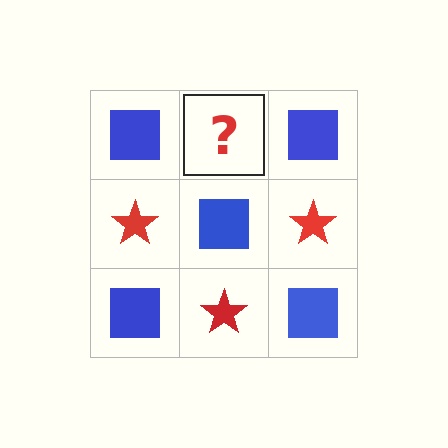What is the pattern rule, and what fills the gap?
The rule is that it alternates blue square and red star in a checkerboard pattern. The gap should be filled with a red star.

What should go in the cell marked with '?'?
The missing cell should contain a red star.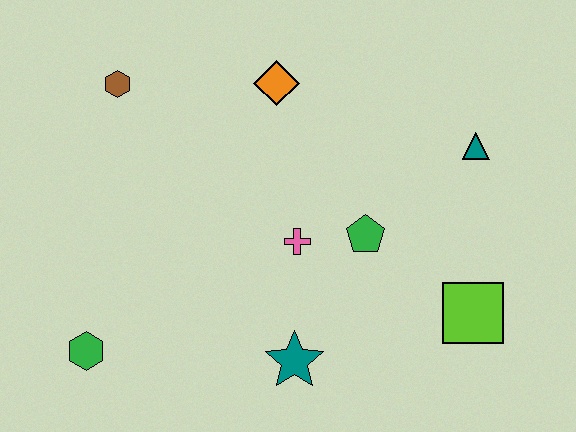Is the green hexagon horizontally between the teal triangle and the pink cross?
No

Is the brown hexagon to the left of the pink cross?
Yes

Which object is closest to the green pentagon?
The pink cross is closest to the green pentagon.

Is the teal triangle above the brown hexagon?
No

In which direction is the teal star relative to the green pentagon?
The teal star is below the green pentagon.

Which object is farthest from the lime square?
The brown hexagon is farthest from the lime square.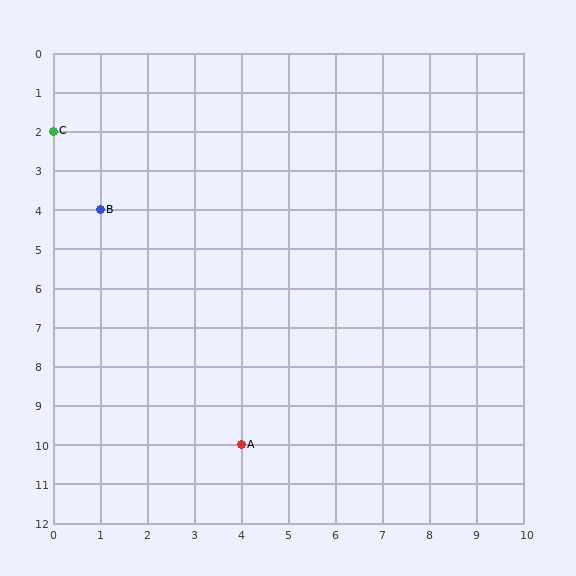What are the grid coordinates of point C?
Point C is at grid coordinates (0, 2).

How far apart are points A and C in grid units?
Points A and C are 4 columns and 8 rows apart (about 8.9 grid units diagonally).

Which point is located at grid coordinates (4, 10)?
Point A is at (4, 10).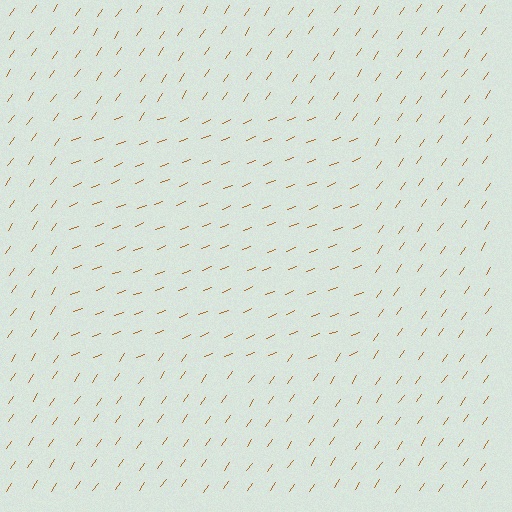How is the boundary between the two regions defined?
The boundary is defined purely by a change in line orientation (approximately 34 degrees difference). All lines are the same color and thickness.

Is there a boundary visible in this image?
Yes, there is a texture boundary formed by a change in line orientation.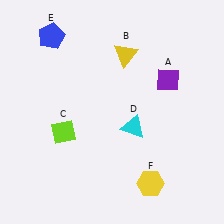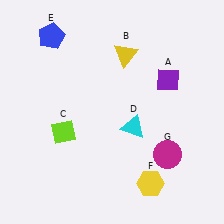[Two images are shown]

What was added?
A magenta circle (G) was added in Image 2.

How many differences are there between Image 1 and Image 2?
There is 1 difference between the two images.